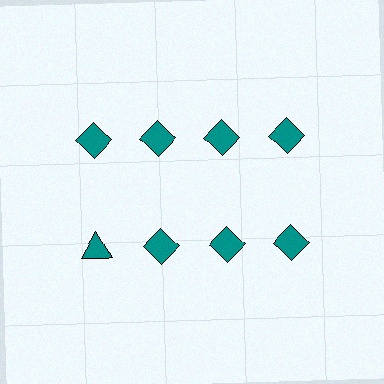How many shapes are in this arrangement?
There are 8 shapes arranged in a grid pattern.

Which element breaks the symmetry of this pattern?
The teal triangle in the second row, leftmost column breaks the symmetry. All other shapes are teal diamonds.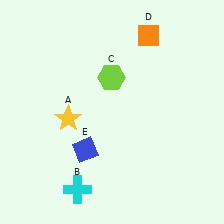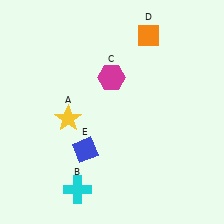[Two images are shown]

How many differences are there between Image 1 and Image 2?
There is 1 difference between the two images.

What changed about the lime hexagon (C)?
In Image 1, C is lime. In Image 2, it changed to magenta.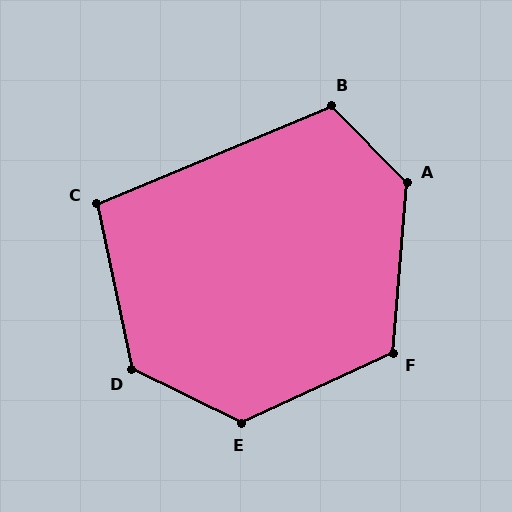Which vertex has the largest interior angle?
A, at approximately 131 degrees.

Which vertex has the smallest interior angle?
C, at approximately 100 degrees.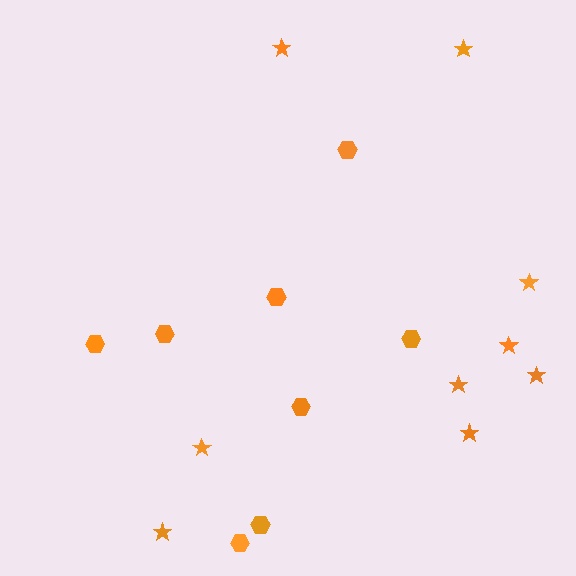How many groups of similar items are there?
There are 2 groups: one group of hexagons (8) and one group of stars (9).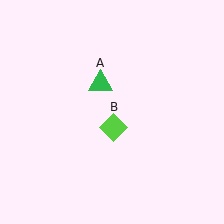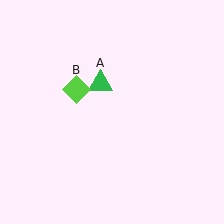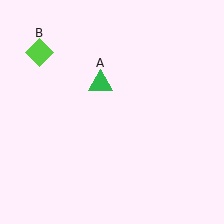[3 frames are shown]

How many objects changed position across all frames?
1 object changed position: lime diamond (object B).